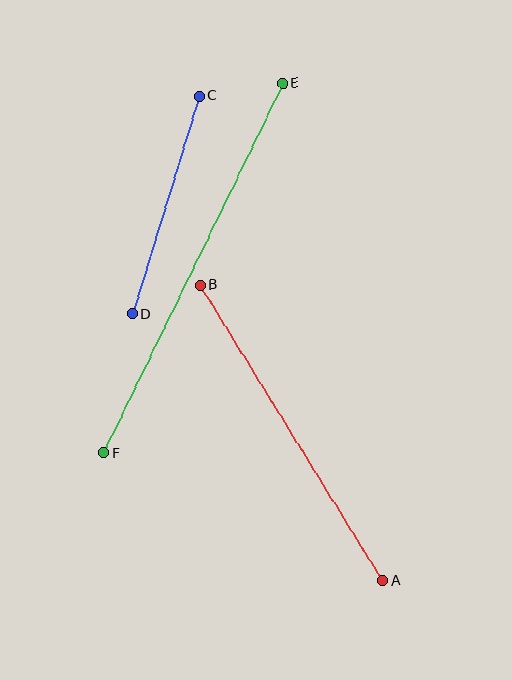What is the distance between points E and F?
The distance is approximately 411 pixels.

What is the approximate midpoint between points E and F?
The midpoint is at approximately (193, 268) pixels.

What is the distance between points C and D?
The distance is approximately 228 pixels.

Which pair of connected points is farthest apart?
Points E and F are farthest apart.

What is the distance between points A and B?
The distance is approximately 347 pixels.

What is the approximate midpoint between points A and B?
The midpoint is at approximately (292, 433) pixels.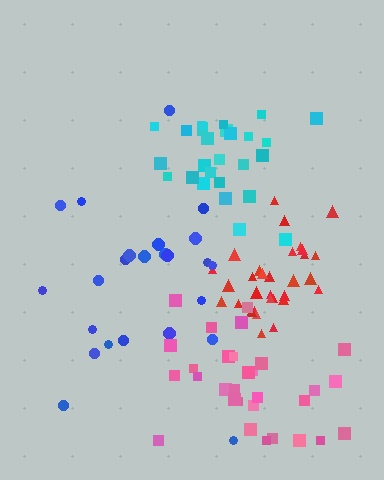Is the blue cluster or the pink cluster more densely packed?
Pink.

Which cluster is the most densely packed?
Red.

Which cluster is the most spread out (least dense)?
Blue.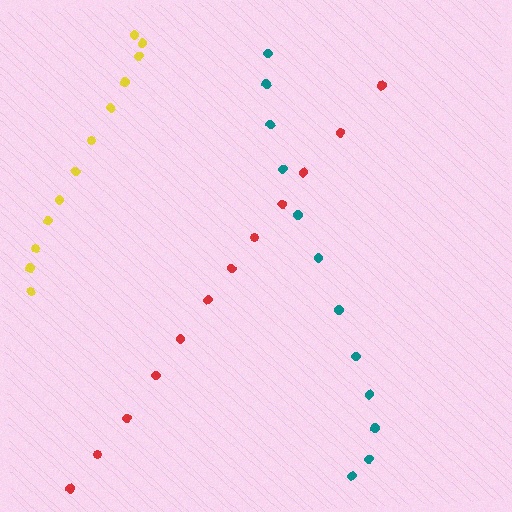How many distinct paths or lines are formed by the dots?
There are 3 distinct paths.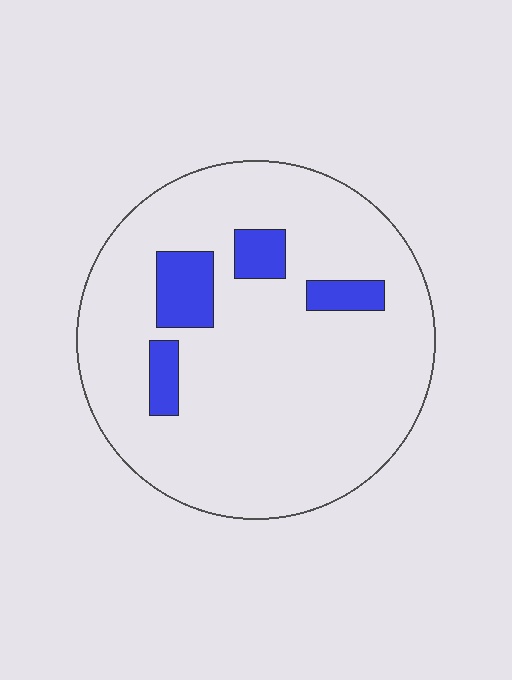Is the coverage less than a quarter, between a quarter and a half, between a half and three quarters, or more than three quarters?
Less than a quarter.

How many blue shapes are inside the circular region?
4.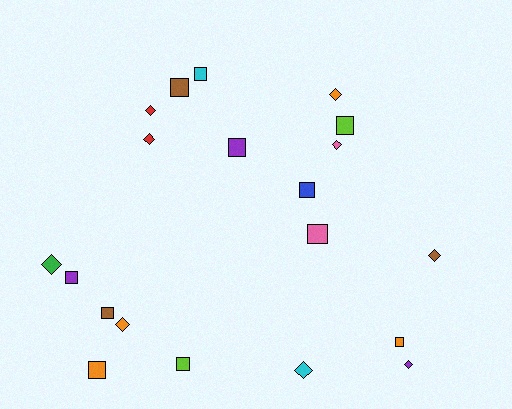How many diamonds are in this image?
There are 9 diamonds.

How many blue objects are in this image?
There is 1 blue object.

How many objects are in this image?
There are 20 objects.